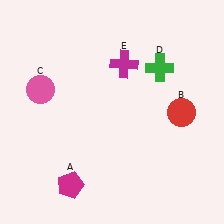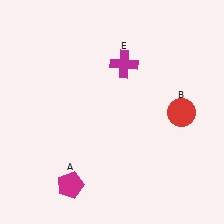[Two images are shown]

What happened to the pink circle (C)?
The pink circle (C) was removed in Image 2. It was in the top-left area of Image 1.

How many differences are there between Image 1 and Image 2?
There are 2 differences between the two images.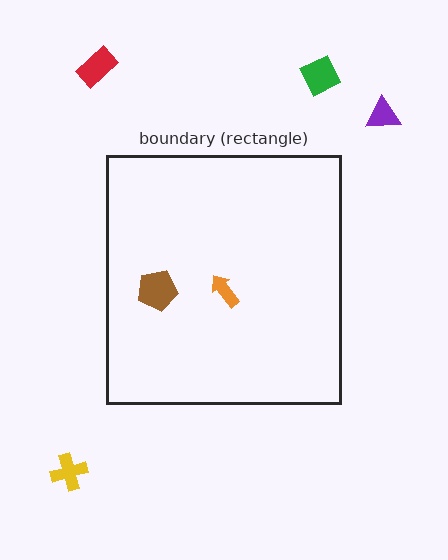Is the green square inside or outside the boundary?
Outside.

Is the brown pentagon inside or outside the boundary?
Inside.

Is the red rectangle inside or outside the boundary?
Outside.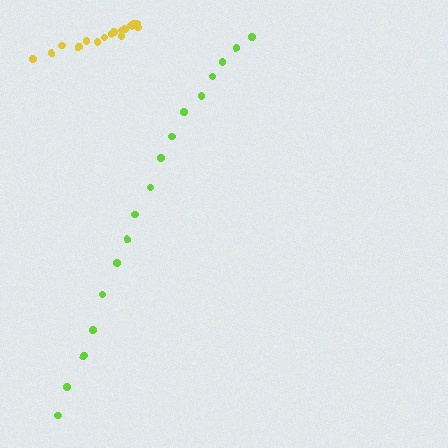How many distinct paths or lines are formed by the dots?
There are 2 distinct paths.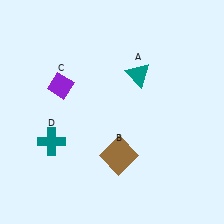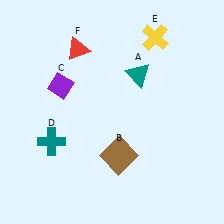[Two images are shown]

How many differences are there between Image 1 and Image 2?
There are 2 differences between the two images.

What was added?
A yellow cross (E), a red triangle (F) were added in Image 2.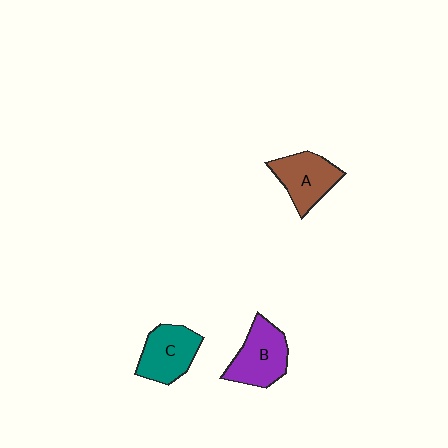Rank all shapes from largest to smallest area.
From largest to smallest: B (purple), C (teal), A (brown).